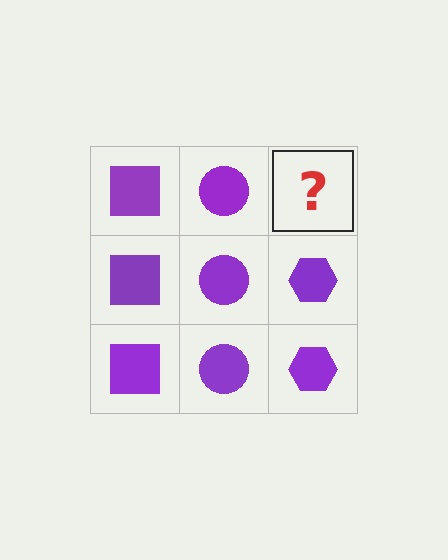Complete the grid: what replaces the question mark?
The question mark should be replaced with a purple hexagon.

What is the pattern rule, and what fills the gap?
The rule is that each column has a consistent shape. The gap should be filled with a purple hexagon.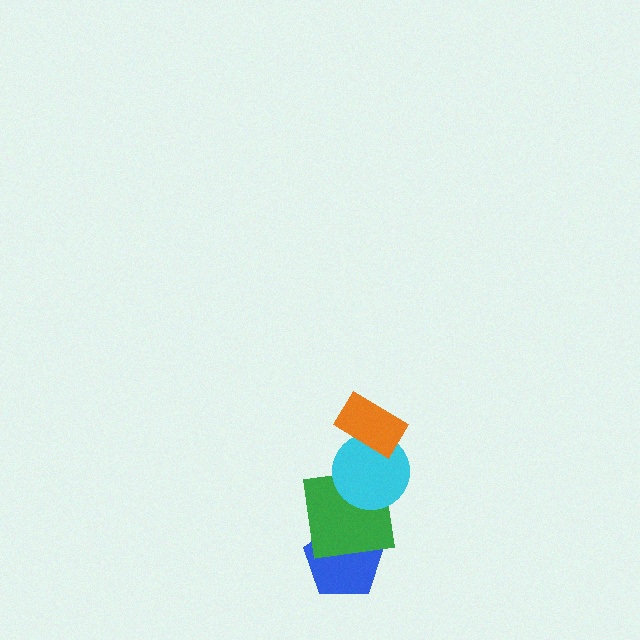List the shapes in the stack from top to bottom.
From top to bottom: the orange rectangle, the cyan circle, the green square, the blue pentagon.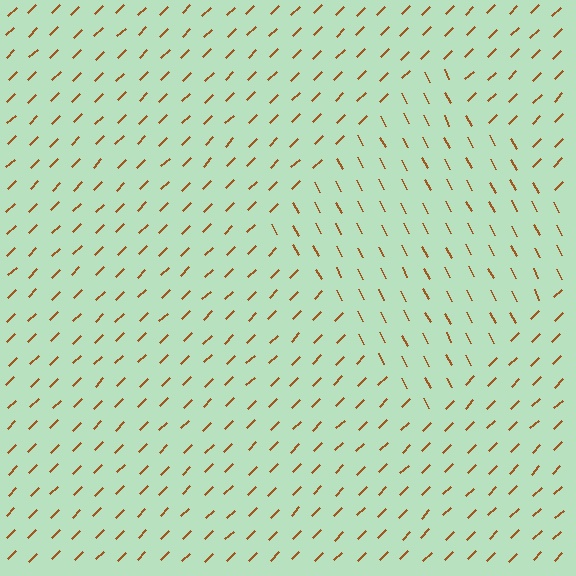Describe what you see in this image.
The image is filled with small brown line segments. A diamond region in the image has lines oriented differently from the surrounding lines, creating a visible texture boundary.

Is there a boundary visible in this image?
Yes, there is a texture boundary formed by a change in line orientation.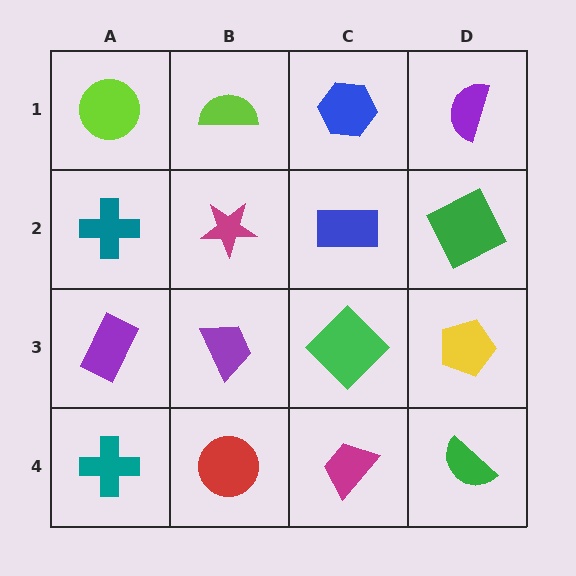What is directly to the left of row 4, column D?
A magenta trapezoid.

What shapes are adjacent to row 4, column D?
A yellow pentagon (row 3, column D), a magenta trapezoid (row 4, column C).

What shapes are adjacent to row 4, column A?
A purple rectangle (row 3, column A), a red circle (row 4, column B).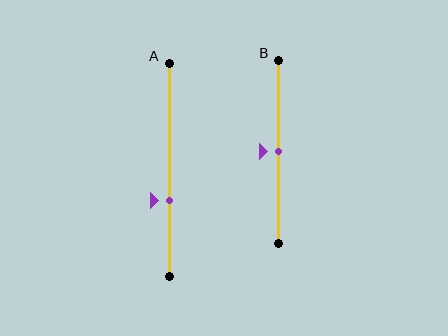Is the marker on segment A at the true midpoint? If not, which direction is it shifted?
No, the marker on segment A is shifted downward by about 15% of the segment length.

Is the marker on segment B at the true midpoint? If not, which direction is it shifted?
Yes, the marker on segment B is at the true midpoint.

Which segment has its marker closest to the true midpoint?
Segment B has its marker closest to the true midpoint.